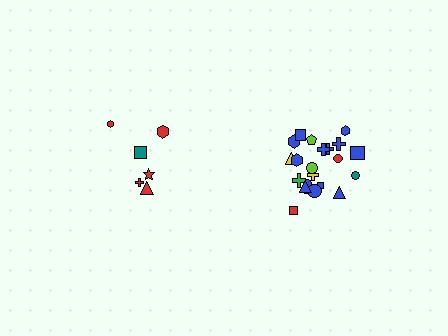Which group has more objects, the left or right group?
The right group.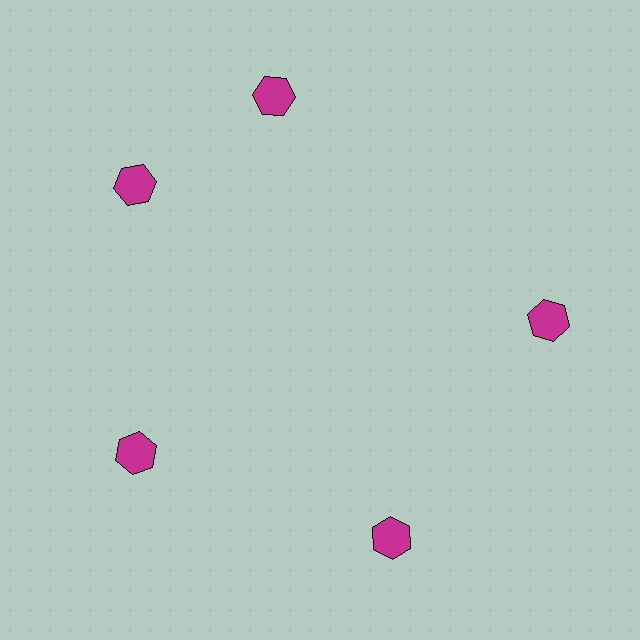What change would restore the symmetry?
The symmetry would be restored by rotating it back into even spacing with its neighbors so that all 5 hexagons sit at equal angles and equal distance from the center.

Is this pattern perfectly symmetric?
No. The 5 magenta hexagons are arranged in a ring, but one element near the 1 o'clock position is rotated out of alignment along the ring, breaking the 5-fold rotational symmetry.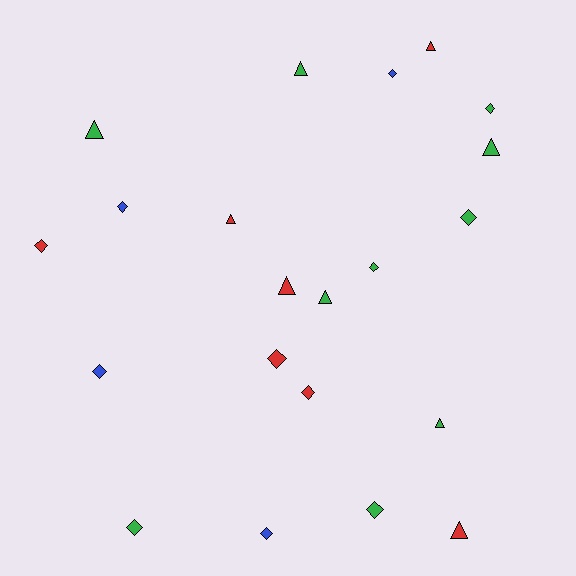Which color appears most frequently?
Green, with 10 objects.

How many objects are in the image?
There are 21 objects.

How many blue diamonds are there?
There are 4 blue diamonds.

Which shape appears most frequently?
Diamond, with 12 objects.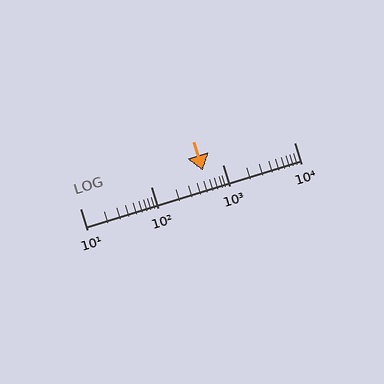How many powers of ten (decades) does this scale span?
The scale spans 3 decades, from 10 to 10000.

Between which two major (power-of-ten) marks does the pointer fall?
The pointer is between 100 and 1000.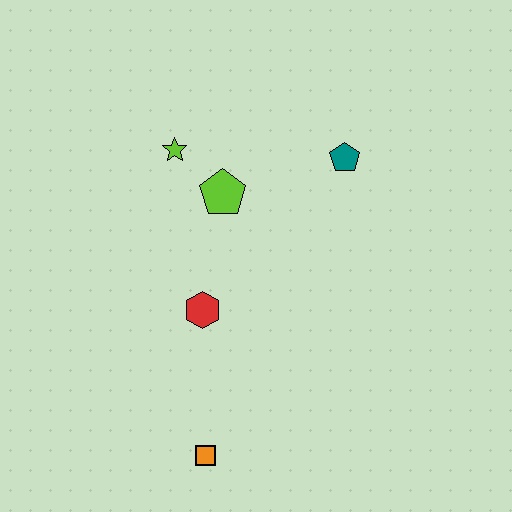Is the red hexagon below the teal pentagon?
Yes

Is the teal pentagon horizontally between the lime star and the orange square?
No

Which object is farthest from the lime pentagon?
The orange square is farthest from the lime pentagon.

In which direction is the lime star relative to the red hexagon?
The lime star is above the red hexagon.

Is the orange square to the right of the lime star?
Yes